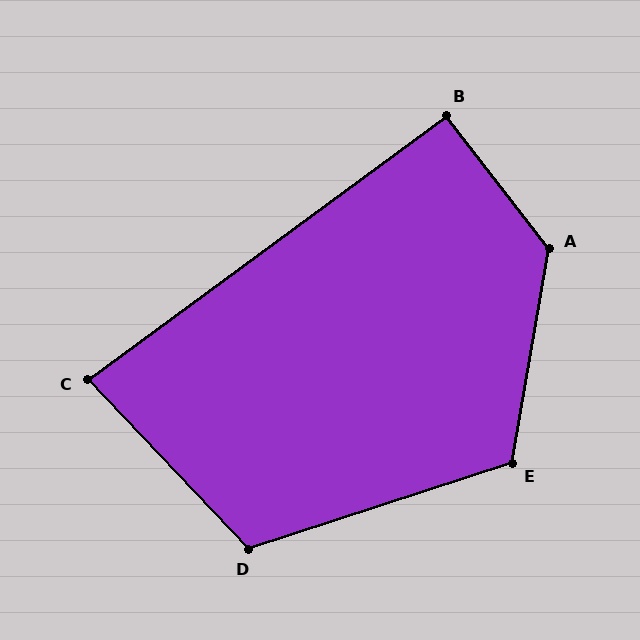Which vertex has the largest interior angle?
A, at approximately 133 degrees.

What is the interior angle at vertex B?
Approximately 92 degrees (approximately right).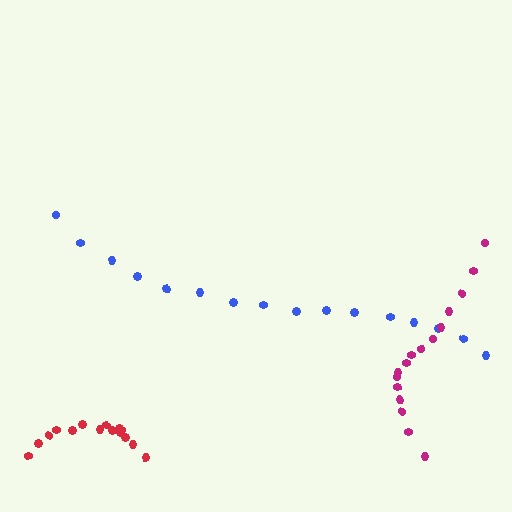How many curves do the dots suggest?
There are 3 distinct paths.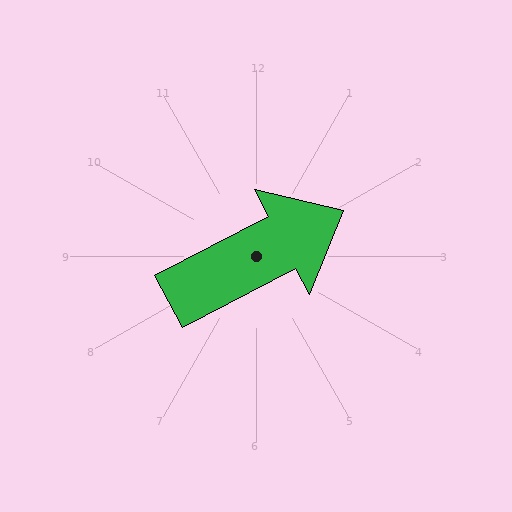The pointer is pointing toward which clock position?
Roughly 2 o'clock.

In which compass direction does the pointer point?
Northeast.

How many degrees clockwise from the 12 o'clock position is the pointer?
Approximately 63 degrees.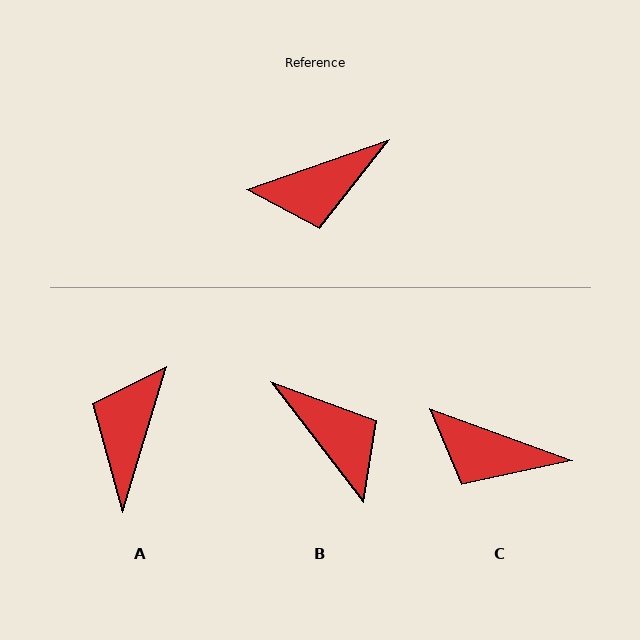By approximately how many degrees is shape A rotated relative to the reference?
Approximately 126 degrees clockwise.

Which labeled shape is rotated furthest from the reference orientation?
A, about 126 degrees away.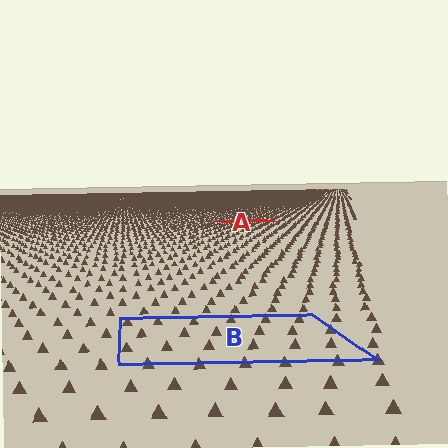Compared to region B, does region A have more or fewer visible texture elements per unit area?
Region A has more texture elements per unit area — they are packed more densely because it is farther away.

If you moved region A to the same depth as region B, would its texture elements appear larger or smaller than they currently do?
They would appear larger. At a closer depth, the same texture elements are projected at a bigger on-screen size.